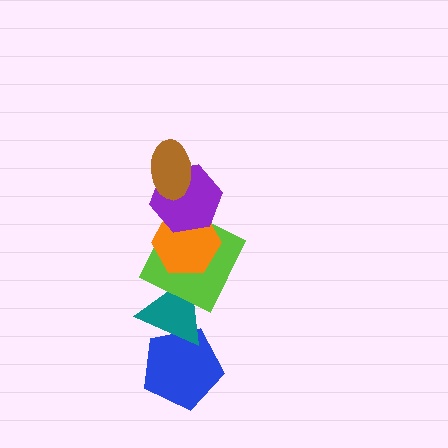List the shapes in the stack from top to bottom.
From top to bottom: the brown ellipse, the purple hexagon, the orange hexagon, the lime square, the teal triangle, the blue pentagon.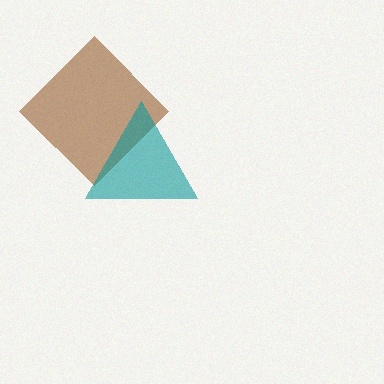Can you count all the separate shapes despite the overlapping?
Yes, there are 2 separate shapes.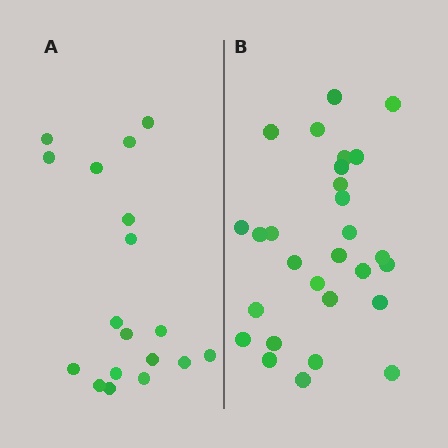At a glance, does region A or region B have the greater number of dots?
Region B (the right region) has more dots.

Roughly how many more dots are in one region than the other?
Region B has roughly 10 or so more dots than region A.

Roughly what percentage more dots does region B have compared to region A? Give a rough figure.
About 55% more.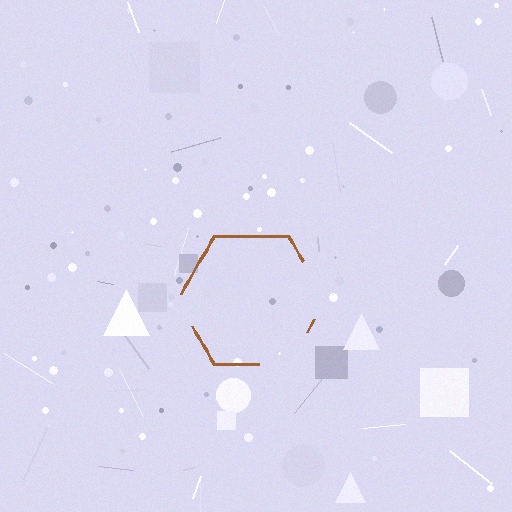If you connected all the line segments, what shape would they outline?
They would outline a hexagon.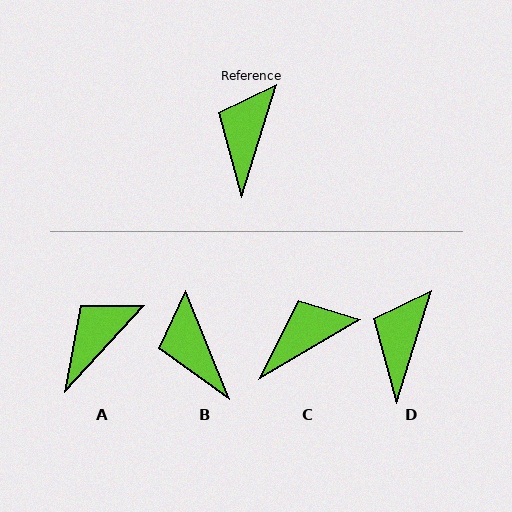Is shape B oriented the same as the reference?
No, it is off by about 39 degrees.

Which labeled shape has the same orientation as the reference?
D.